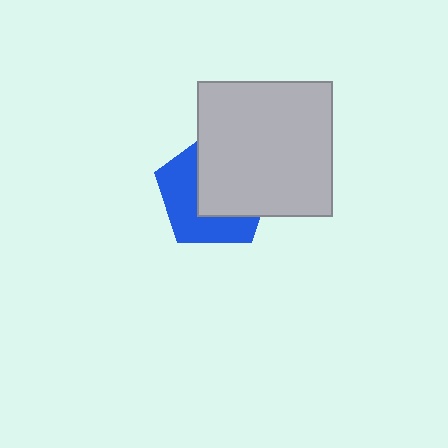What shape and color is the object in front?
The object in front is a light gray square.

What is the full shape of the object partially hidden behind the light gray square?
The partially hidden object is a blue pentagon.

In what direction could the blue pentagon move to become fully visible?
The blue pentagon could move toward the lower-left. That would shift it out from behind the light gray square entirely.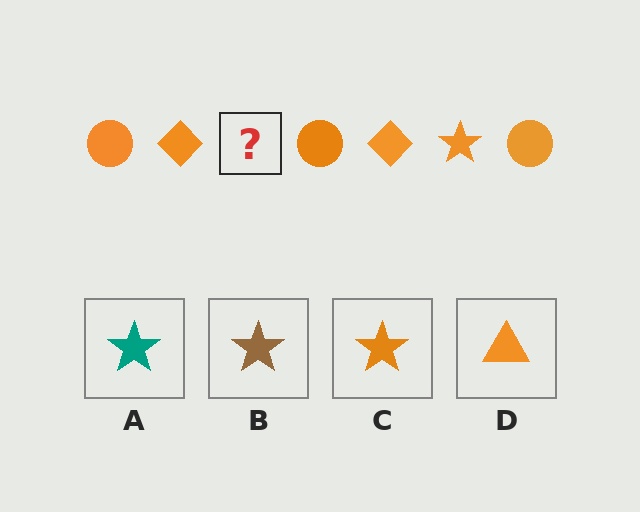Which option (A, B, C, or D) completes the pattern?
C.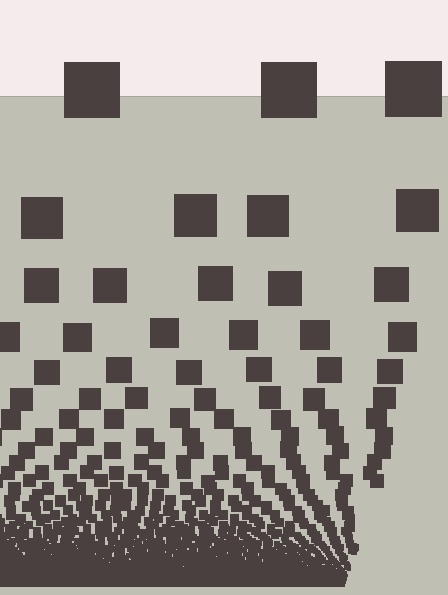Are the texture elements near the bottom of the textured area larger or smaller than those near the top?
Smaller. The gradient is inverted — elements near the bottom are smaller and denser.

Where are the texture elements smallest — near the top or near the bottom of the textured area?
Near the bottom.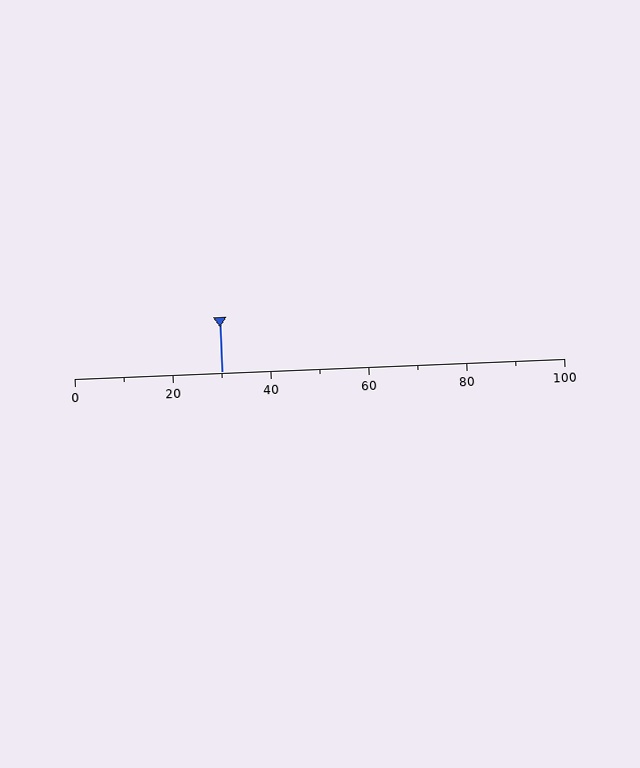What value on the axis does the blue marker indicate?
The marker indicates approximately 30.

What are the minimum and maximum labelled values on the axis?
The axis runs from 0 to 100.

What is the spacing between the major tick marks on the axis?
The major ticks are spaced 20 apart.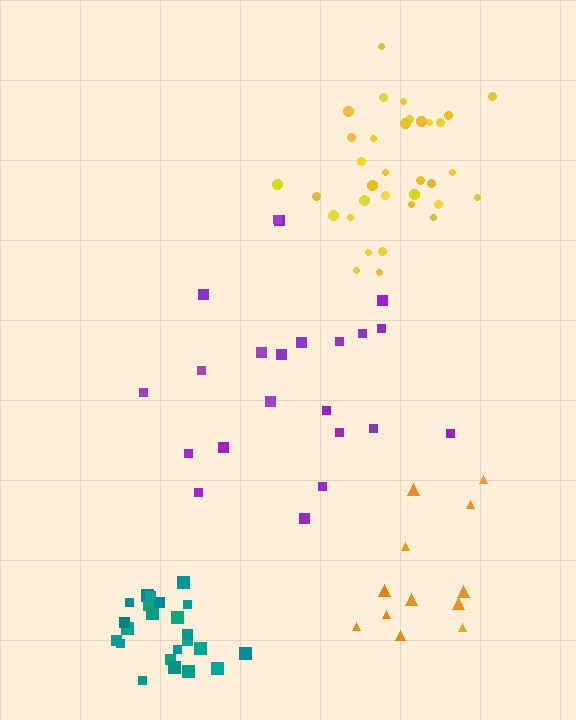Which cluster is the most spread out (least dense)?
Purple.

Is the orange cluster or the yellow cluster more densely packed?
Yellow.